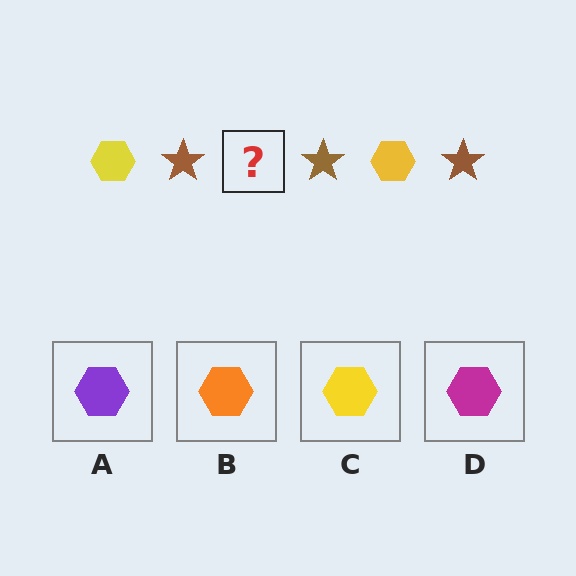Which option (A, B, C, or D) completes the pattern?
C.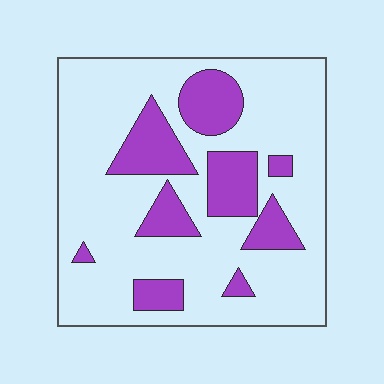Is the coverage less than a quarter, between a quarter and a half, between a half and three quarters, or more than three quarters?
Less than a quarter.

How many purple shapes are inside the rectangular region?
9.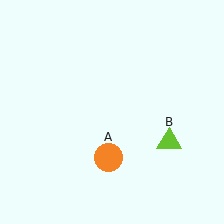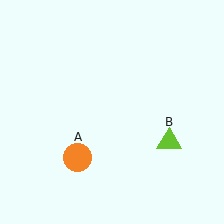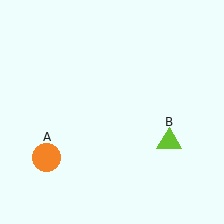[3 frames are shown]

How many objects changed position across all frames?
1 object changed position: orange circle (object A).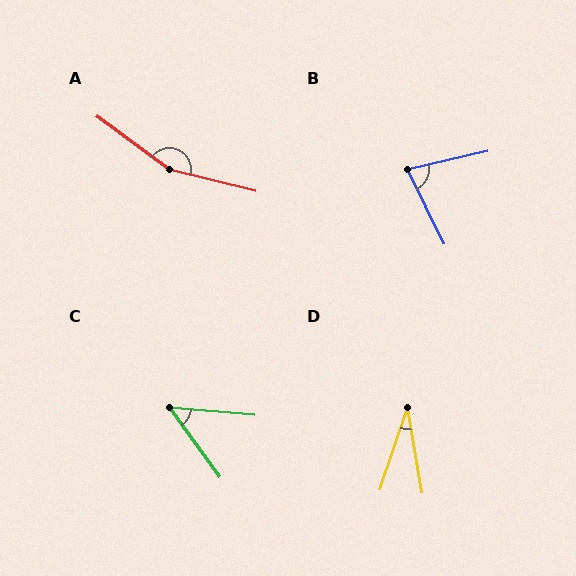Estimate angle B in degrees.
Approximately 77 degrees.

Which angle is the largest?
A, at approximately 158 degrees.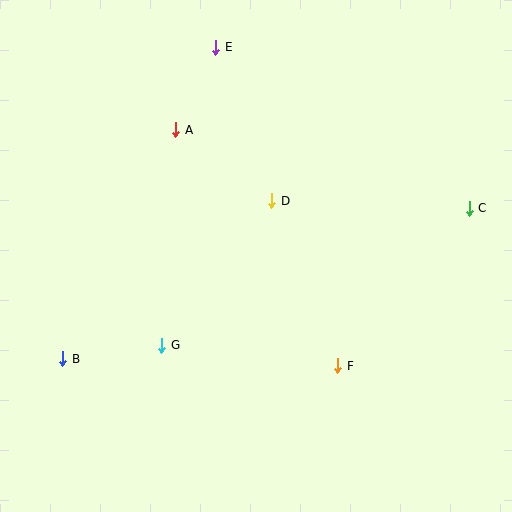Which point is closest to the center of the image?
Point D at (272, 201) is closest to the center.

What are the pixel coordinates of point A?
Point A is at (176, 130).